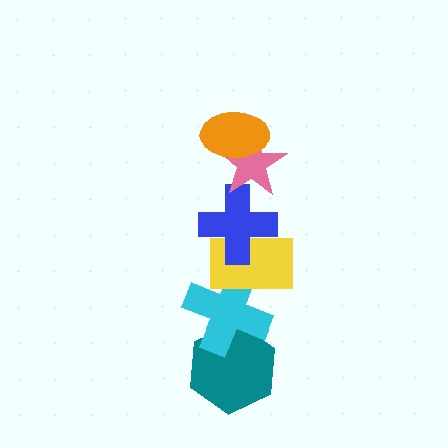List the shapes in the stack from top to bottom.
From top to bottom: the orange ellipse, the pink star, the blue cross, the yellow rectangle, the cyan cross, the teal hexagon.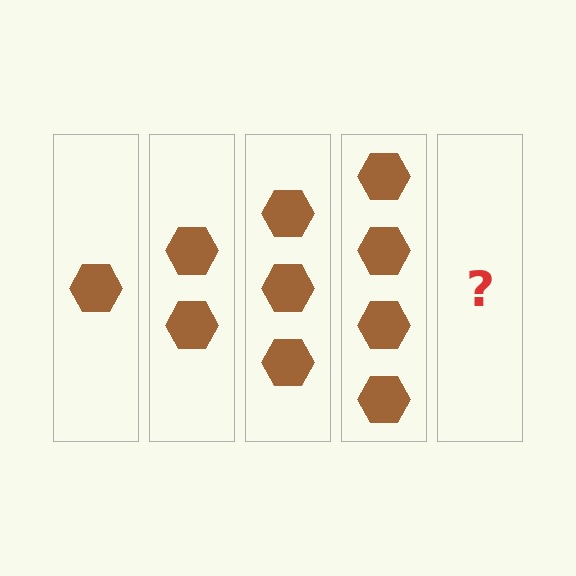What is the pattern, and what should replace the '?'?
The pattern is that each step adds one more hexagon. The '?' should be 5 hexagons.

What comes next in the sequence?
The next element should be 5 hexagons.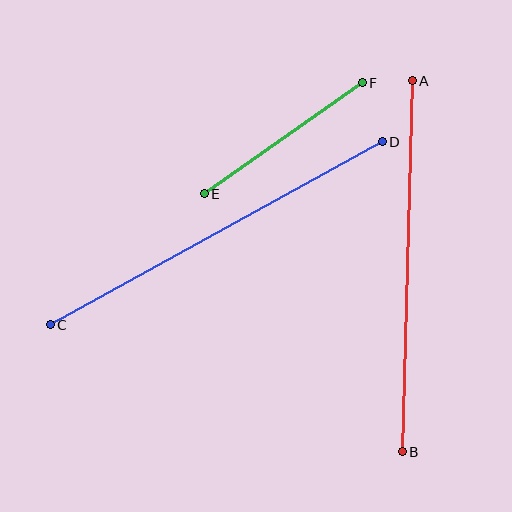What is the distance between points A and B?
The distance is approximately 371 pixels.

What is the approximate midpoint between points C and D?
The midpoint is at approximately (216, 233) pixels.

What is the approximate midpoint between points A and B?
The midpoint is at approximately (407, 266) pixels.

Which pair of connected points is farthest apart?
Points C and D are farthest apart.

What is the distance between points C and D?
The distance is approximately 379 pixels.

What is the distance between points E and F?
The distance is approximately 193 pixels.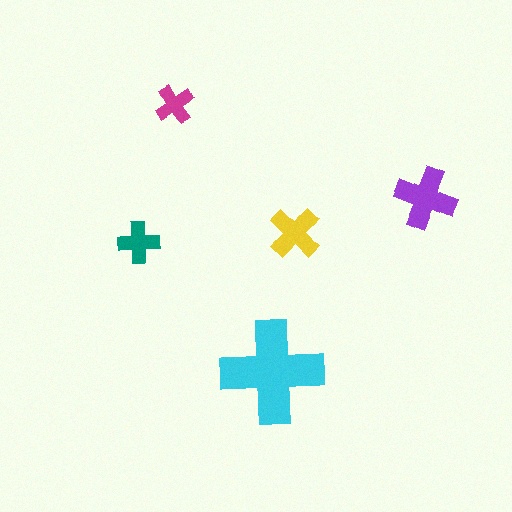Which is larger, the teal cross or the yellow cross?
The yellow one.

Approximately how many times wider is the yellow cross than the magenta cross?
About 1.5 times wider.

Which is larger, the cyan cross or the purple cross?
The cyan one.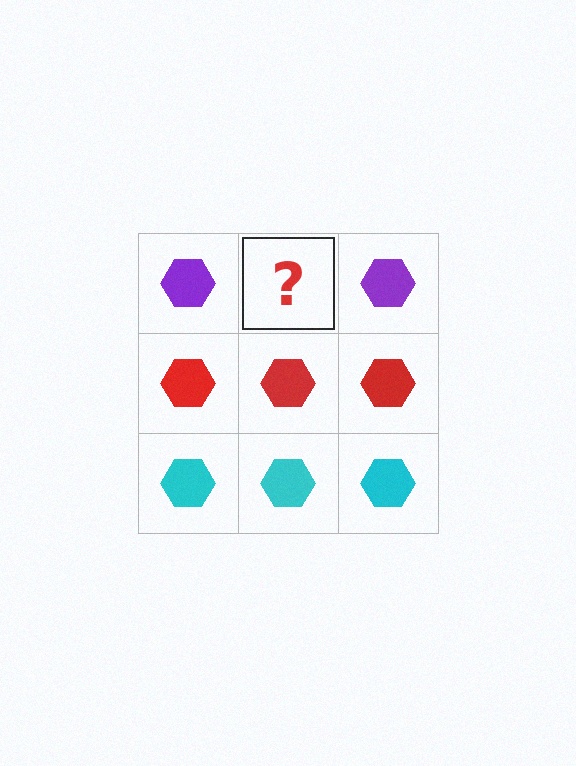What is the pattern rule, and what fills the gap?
The rule is that each row has a consistent color. The gap should be filled with a purple hexagon.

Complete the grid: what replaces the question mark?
The question mark should be replaced with a purple hexagon.